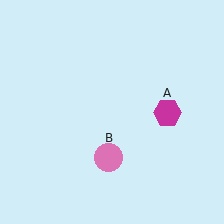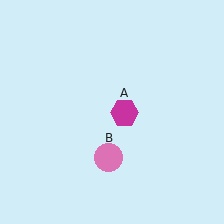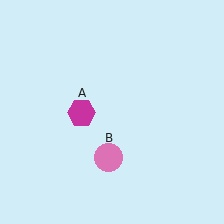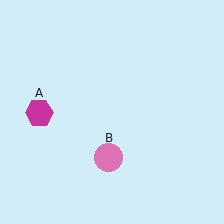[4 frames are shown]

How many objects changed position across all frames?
1 object changed position: magenta hexagon (object A).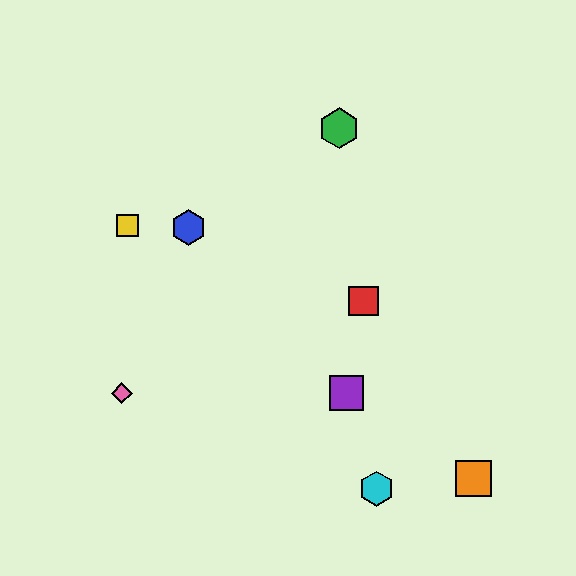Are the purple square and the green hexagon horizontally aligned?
No, the purple square is at y≈393 and the green hexagon is at y≈128.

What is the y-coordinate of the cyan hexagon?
The cyan hexagon is at y≈489.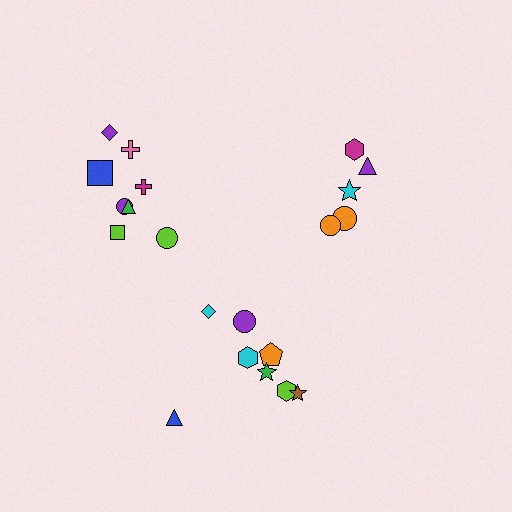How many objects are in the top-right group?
There are 5 objects.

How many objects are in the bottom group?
There are 8 objects.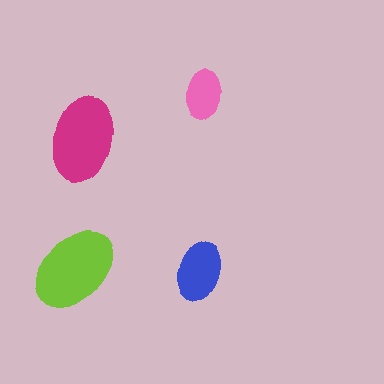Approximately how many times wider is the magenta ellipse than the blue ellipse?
About 1.5 times wider.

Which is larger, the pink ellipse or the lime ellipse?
The lime one.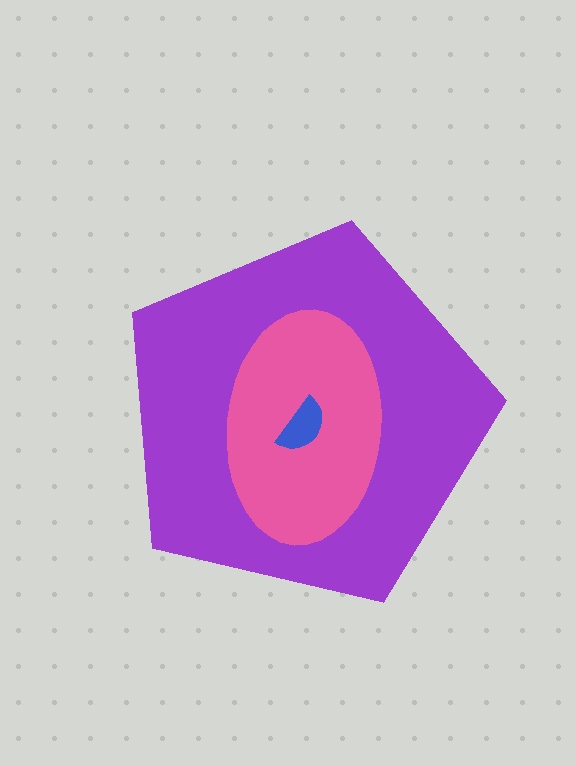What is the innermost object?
The blue semicircle.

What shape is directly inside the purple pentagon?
The pink ellipse.